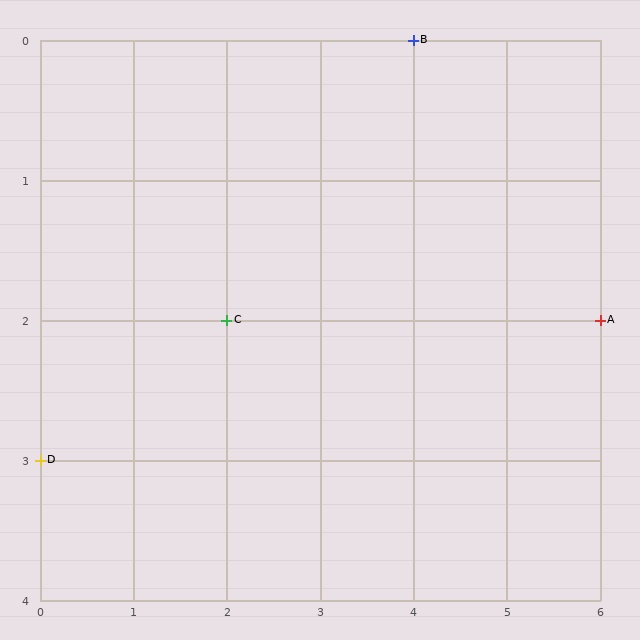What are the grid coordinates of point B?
Point B is at grid coordinates (4, 0).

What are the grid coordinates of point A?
Point A is at grid coordinates (6, 2).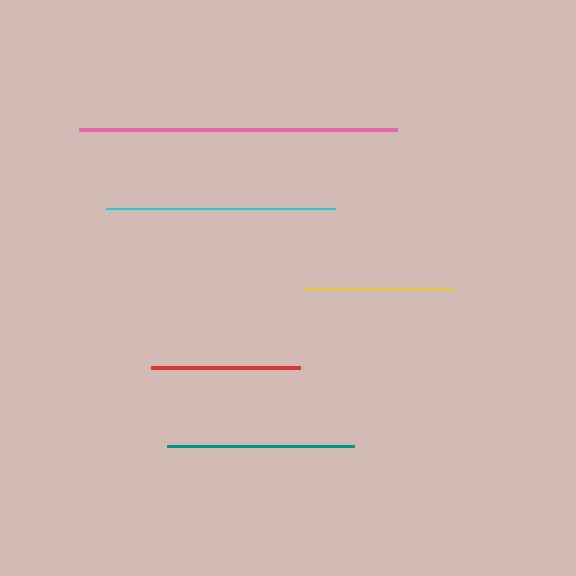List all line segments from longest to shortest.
From longest to shortest: pink, cyan, teal, yellow, red.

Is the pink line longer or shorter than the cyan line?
The pink line is longer than the cyan line.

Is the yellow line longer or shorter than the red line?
The yellow line is longer than the red line.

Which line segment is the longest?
The pink line is the longest at approximately 319 pixels.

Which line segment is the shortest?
The red line is the shortest at approximately 148 pixels.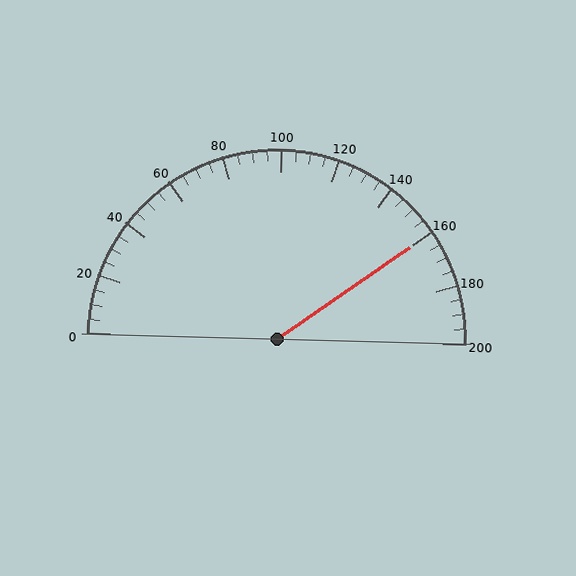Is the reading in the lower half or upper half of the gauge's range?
The reading is in the upper half of the range (0 to 200).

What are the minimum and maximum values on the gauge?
The gauge ranges from 0 to 200.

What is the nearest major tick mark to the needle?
The nearest major tick mark is 160.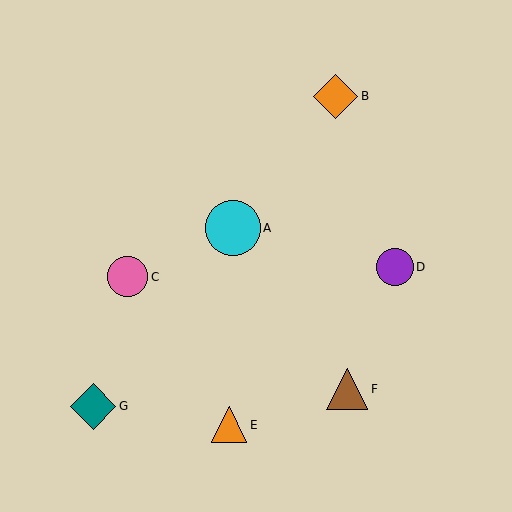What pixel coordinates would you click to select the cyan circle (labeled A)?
Click at (233, 228) to select the cyan circle A.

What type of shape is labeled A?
Shape A is a cyan circle.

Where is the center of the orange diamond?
The center of the orange diamond is at (335, 96).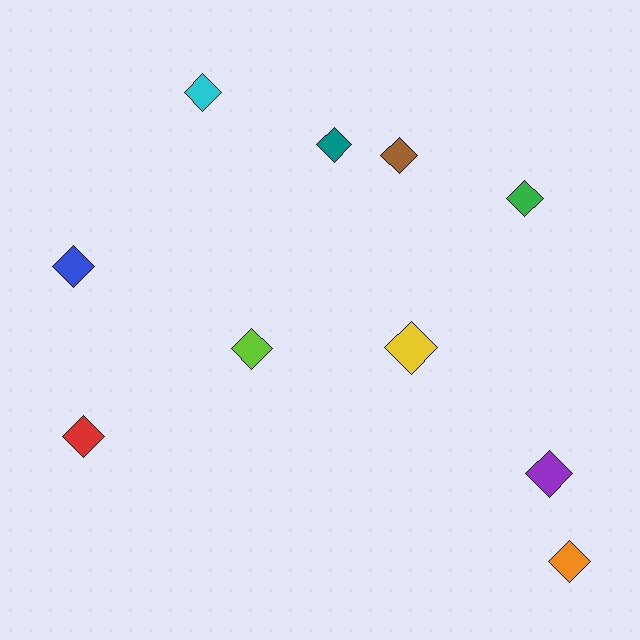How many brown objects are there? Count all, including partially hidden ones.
There is 1 brown object.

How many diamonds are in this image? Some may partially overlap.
There are 10 diamonds.